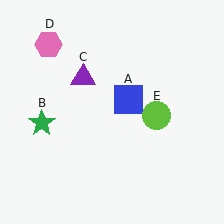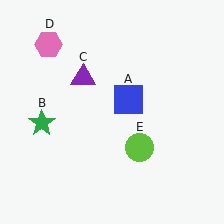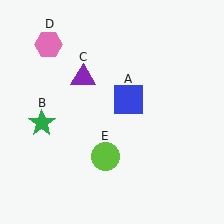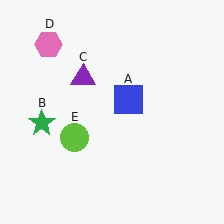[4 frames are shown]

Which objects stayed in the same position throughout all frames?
Blue square (object A) and green star (object B) and purple triangle (object C) and pink hexagon (object D) remained stationary.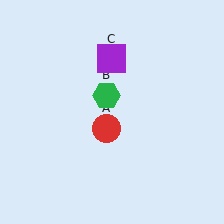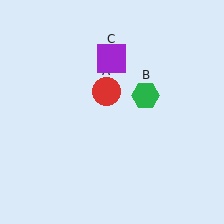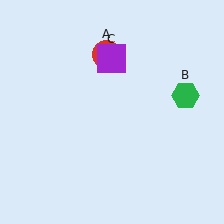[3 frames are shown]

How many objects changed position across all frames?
2 objects changed position: red circle (object A), green hexagon (object B).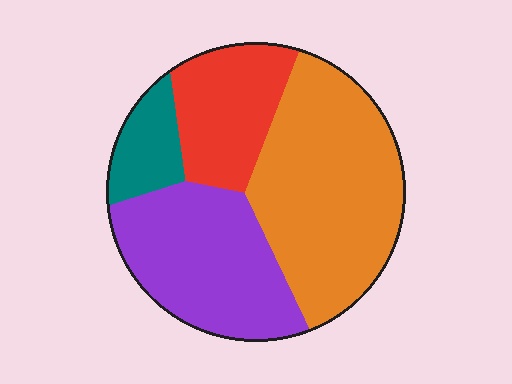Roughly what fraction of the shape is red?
Red covers roughly 20% of the shape.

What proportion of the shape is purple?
Purple covers roughly 30% of the shape.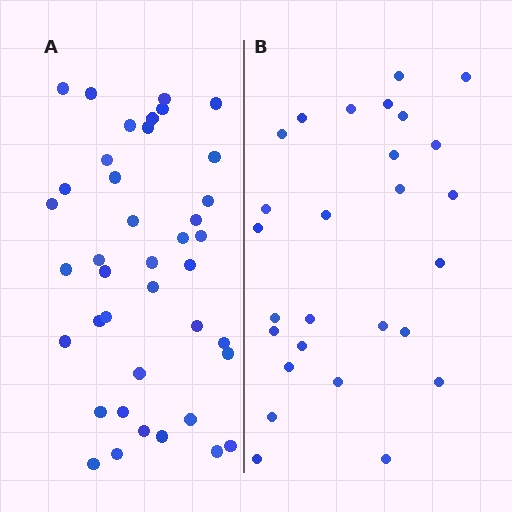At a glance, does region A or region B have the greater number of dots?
Region A (the left region) has more dots.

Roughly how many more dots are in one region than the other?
Region A has approximately 15 more dots than region B.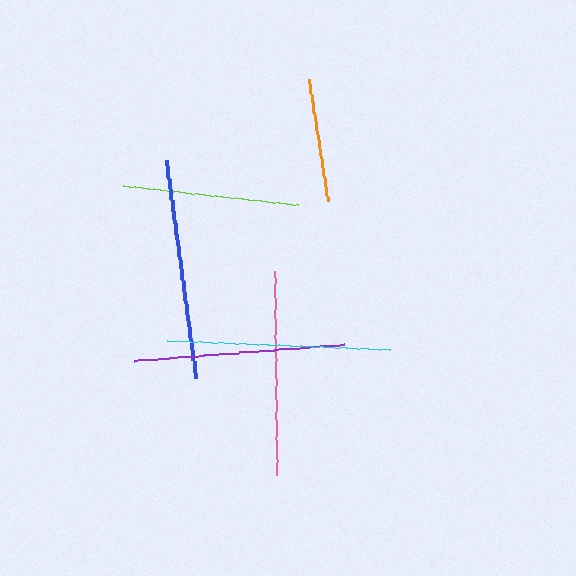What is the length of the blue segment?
The blue segment is approximately 220 pixels long.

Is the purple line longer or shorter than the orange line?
The purple line is longer than the orange line.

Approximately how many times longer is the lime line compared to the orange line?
The lime line is approximately 1.4 times the length of the orange line.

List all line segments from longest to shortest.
From longest to shortest: cyan, blue, purple, pink, lime, orange.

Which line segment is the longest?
The cyan line is the longest at approximately 224 pixels.